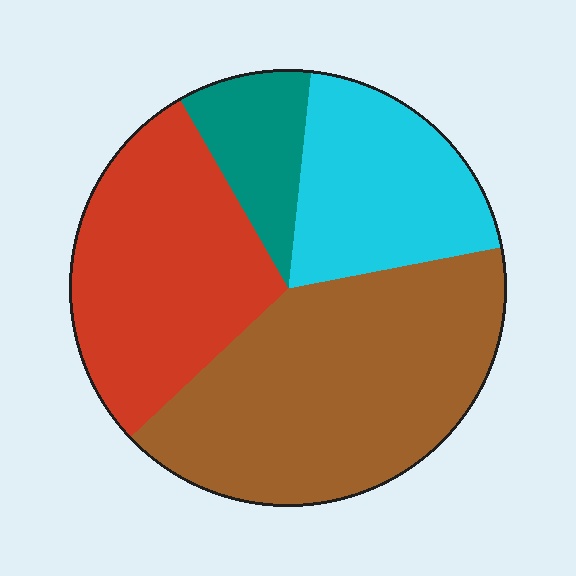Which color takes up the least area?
Teal, at roughly 10%.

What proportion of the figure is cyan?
Cyan covers around 20% of the figure.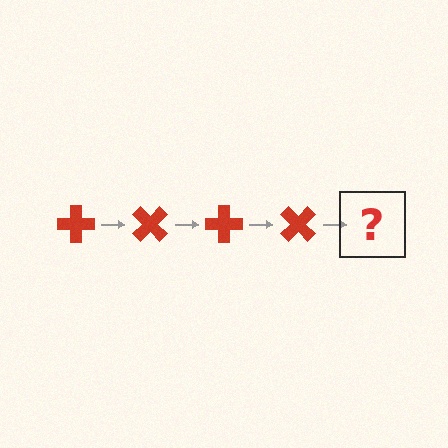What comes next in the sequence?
The next element should be a red cross rotated 180 degrees.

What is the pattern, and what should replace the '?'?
The pattern is that the cross rotates 45 degrees each step. The '?' should be a red cross rotated 180 degrees.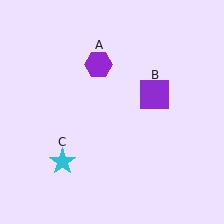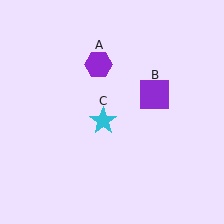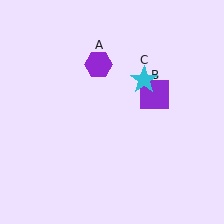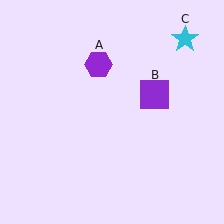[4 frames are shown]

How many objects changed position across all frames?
1 object changed position: cyan star (object C).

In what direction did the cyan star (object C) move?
The cyan star (object C) moved up and to the right.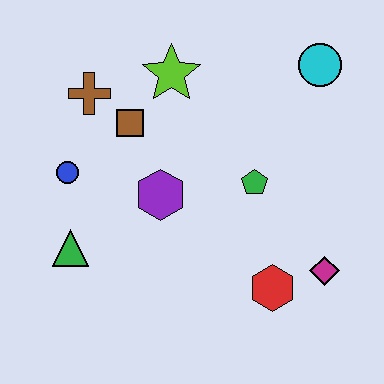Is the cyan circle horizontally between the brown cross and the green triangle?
No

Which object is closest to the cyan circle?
The green pentagon is closest to the cyan circle.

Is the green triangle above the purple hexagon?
No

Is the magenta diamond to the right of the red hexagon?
Yes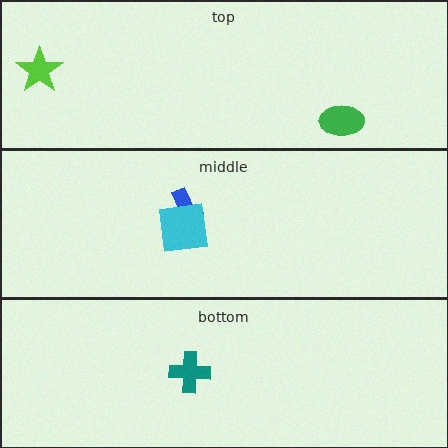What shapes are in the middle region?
The blue arrow, the cyan square.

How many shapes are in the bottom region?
1.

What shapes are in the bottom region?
The teal cross.